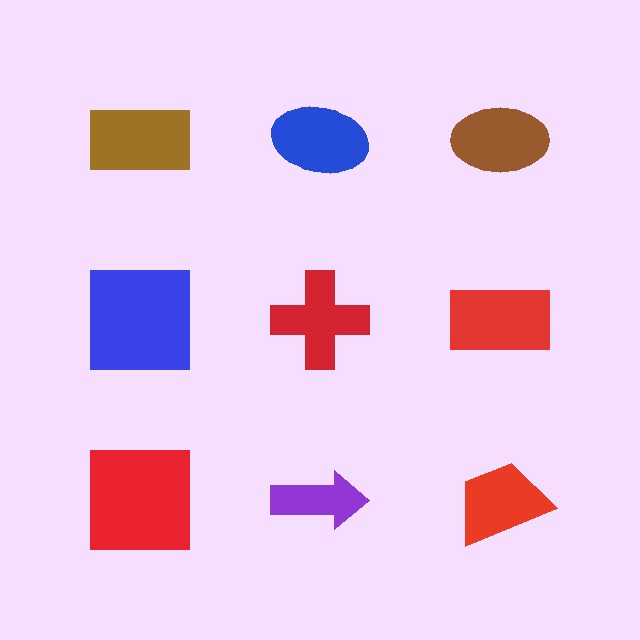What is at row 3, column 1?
A red square.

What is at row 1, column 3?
A brown ellipse.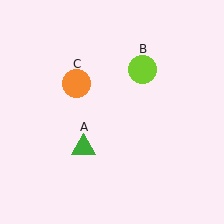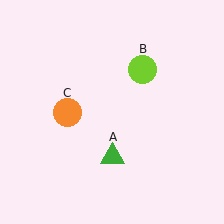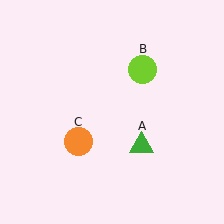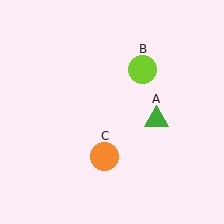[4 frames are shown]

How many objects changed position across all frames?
2 objects changed position: green triangle (object A), orange circle (object C).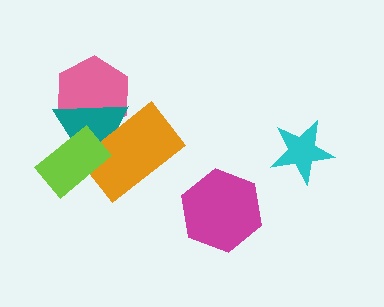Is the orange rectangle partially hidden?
Yes, it is partially covered by another shape.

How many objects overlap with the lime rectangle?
2 objects overlap with the lime rectangle.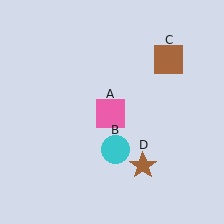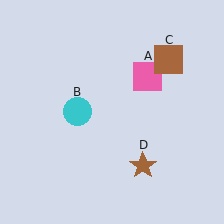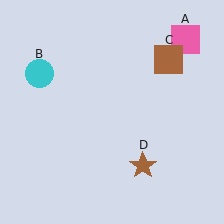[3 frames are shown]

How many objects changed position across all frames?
2 objects changed position: pink square (object A), cyan circle (object B).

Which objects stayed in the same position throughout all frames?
Brown square (object C) and brown star (object D) remained stationary.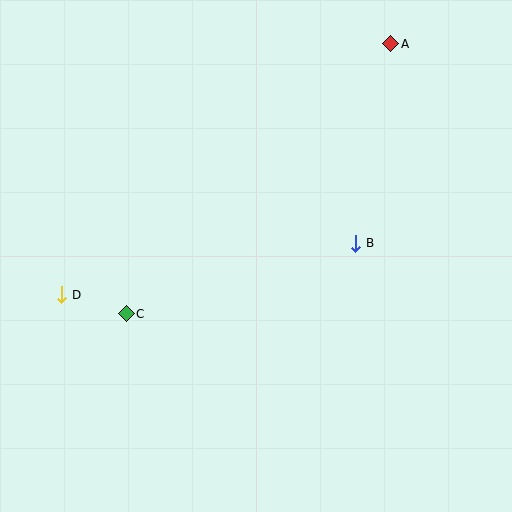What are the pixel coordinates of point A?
Point A is at (391, 44).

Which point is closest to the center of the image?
Point B at (356, 243) is closest to the center.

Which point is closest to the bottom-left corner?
Point D is closest to the bottom-left corner.